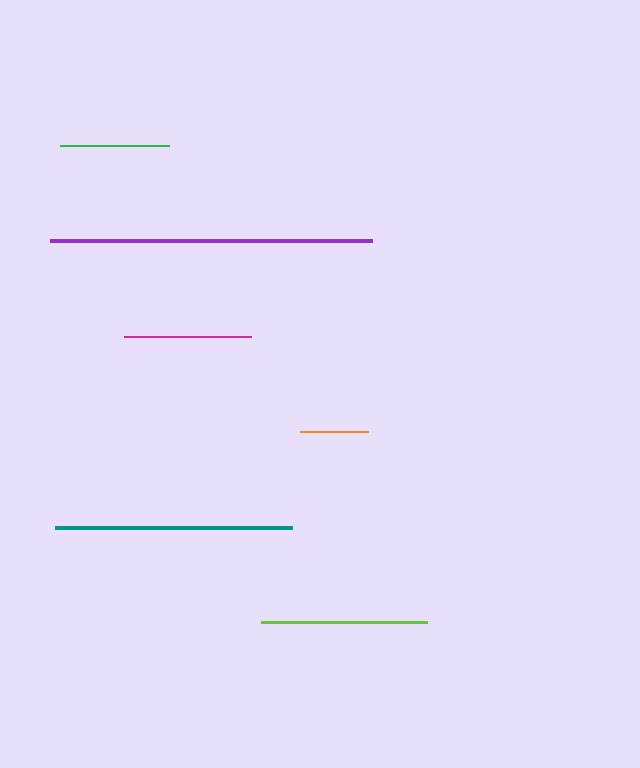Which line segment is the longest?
The purple line is the longest at approximately 322 pixels.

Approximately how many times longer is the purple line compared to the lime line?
The purple line is approximately 1.9 times the length of the lime line.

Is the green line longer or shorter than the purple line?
The purple line is longer than the green line.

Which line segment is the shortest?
The orange line is the shortest at approximately 68 pixels.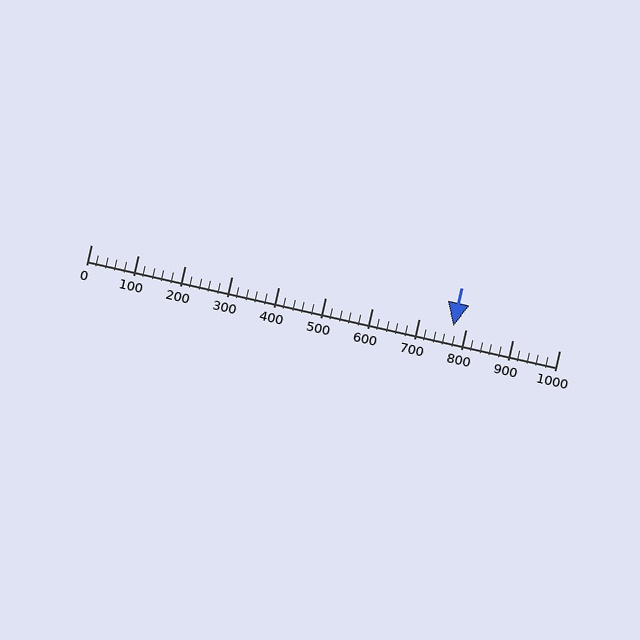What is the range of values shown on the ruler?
The ruler shows values from 0 to 1000.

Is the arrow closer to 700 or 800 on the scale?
The arrow is closer to 800.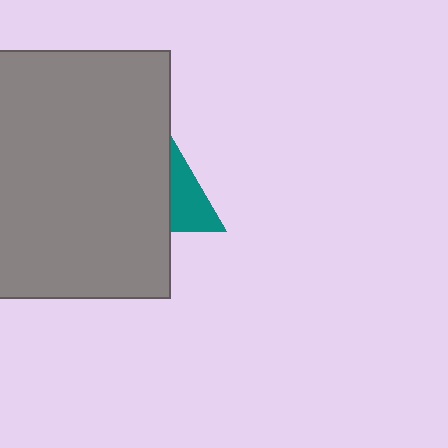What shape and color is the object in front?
The object in front is a gray rectangle.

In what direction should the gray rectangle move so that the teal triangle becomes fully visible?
The gray rectangle should move left. That is the shortest direction to clear the overlap and leave the teal triangle fully visible.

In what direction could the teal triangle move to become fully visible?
The teal triangle could move right. That would shift it out from behind the gray rectangle entirely.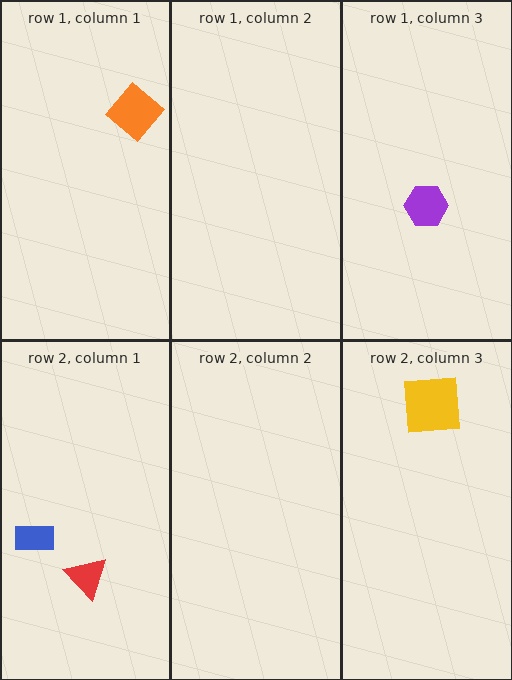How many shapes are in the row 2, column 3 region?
1.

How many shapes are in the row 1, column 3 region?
1.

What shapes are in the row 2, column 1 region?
The blue rectangle, the red triangle.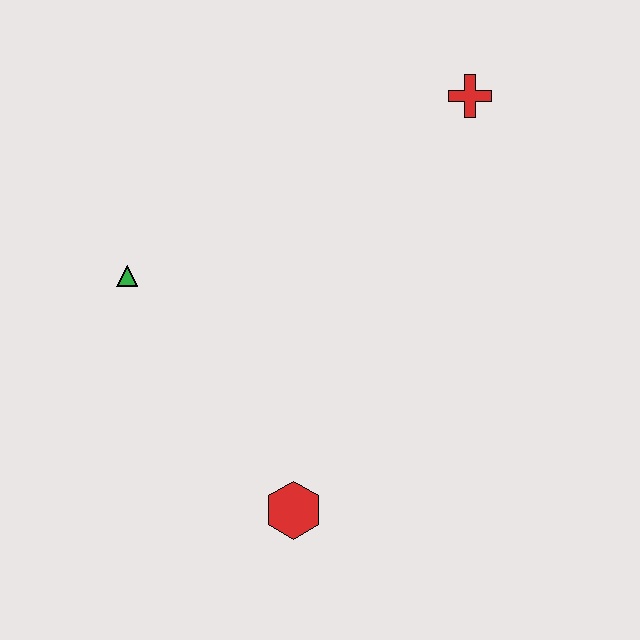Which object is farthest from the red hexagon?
The red cross is farthest from the red hexagon.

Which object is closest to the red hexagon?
The green triangle is closest to the red hexagon.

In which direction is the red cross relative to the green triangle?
The red cross is to the right of the green triangle.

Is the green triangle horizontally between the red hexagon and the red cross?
No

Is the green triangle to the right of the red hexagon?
No